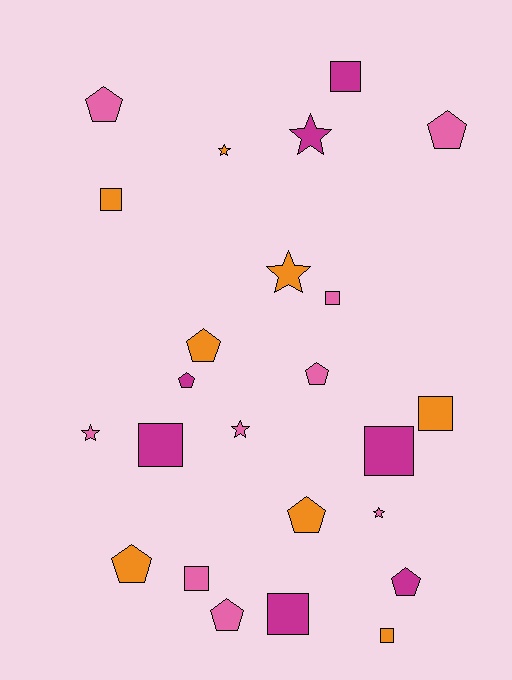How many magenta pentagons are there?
There are 2 magenta pentagons.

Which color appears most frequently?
Pink, with 9 objects.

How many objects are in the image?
There are 24 objects.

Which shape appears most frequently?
Pentagon, with 9 objects.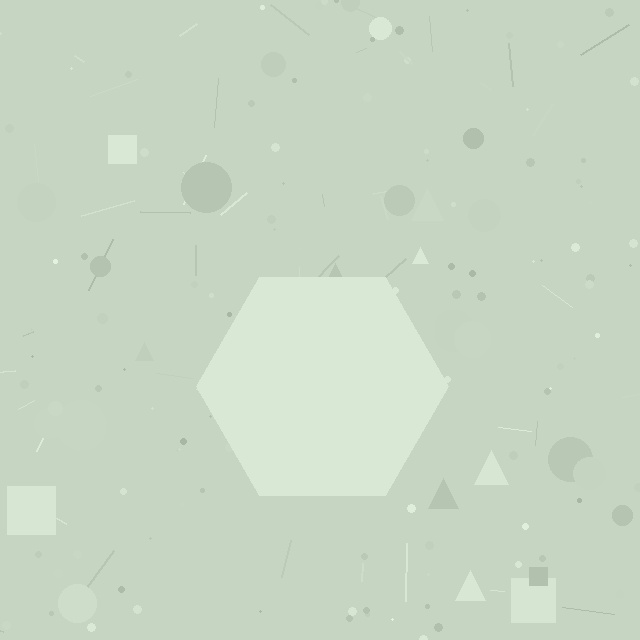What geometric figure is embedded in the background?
A hexagon is embedded in the background.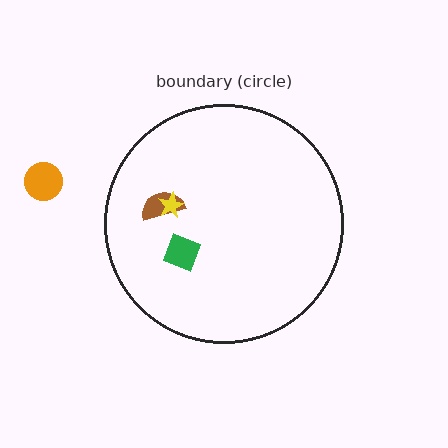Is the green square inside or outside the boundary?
Inside.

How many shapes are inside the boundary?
3 inside, 1 outside.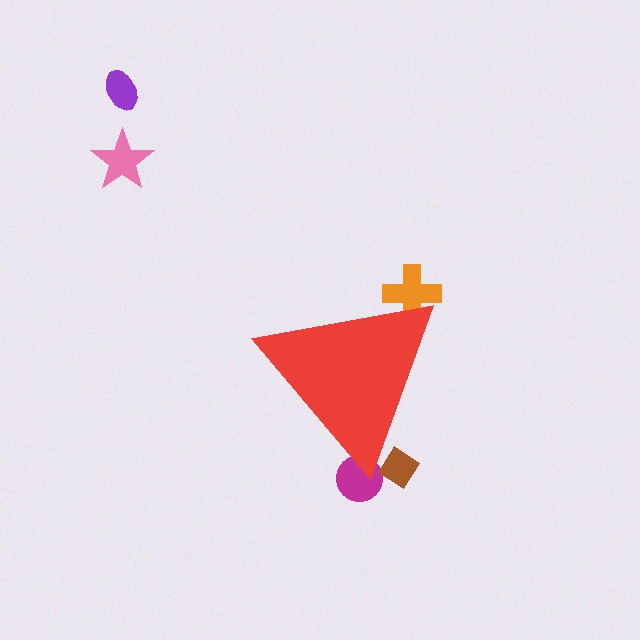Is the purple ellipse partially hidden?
No, the purple ellipse is fully visible.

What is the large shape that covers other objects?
A red triangle.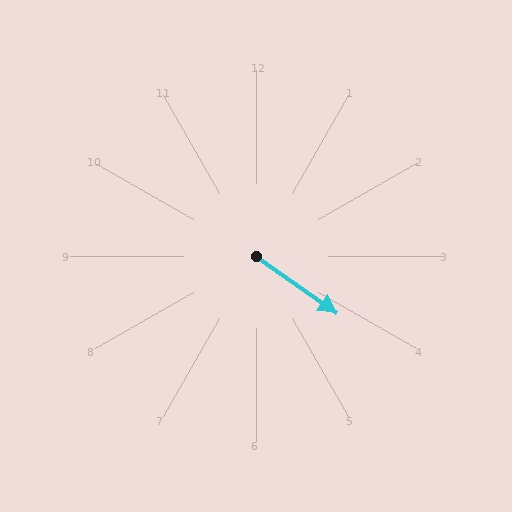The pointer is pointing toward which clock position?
Roughly 4 o'clock.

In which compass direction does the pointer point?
Southeast.